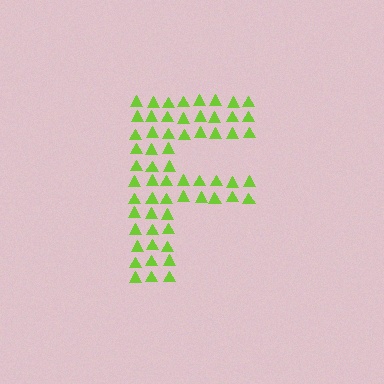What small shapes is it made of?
It is made of small triangles.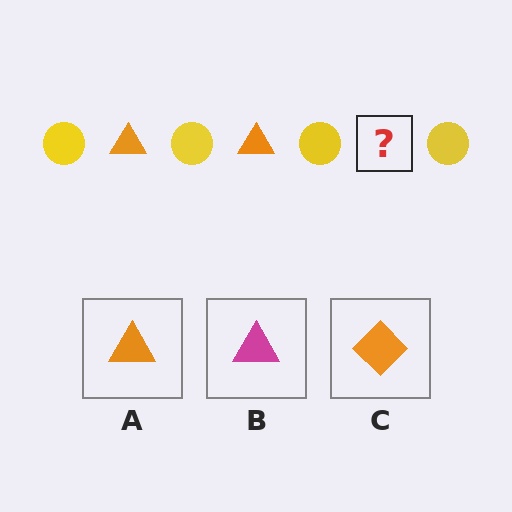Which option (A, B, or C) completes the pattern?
A.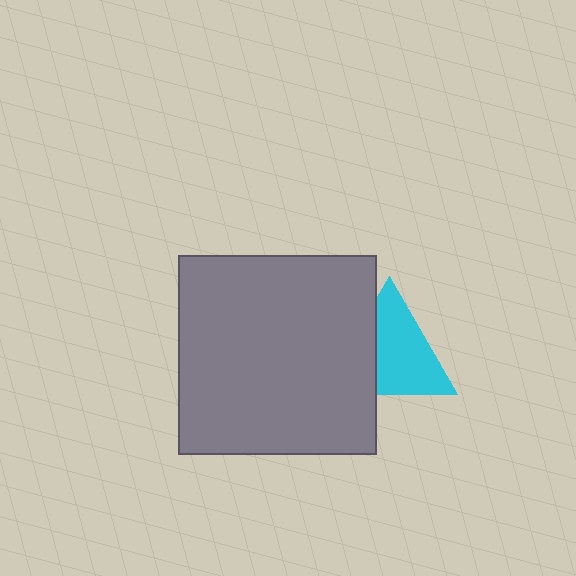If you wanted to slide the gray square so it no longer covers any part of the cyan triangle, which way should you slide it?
Slide it left — that is the most direct way to separate the two shapes.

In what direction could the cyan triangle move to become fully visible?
The cyan triangle could move right. That would shift it out from behind the gray square entirely.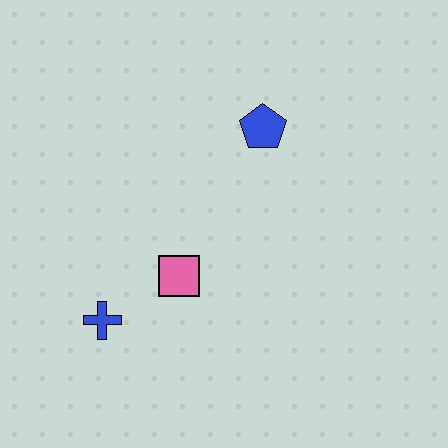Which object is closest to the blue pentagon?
The pink square is closest to the blue pentagon.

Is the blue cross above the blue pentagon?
No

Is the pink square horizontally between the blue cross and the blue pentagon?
Yes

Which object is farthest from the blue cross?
The blue pentagon is farthest from the blue cross.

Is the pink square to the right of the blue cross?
Yes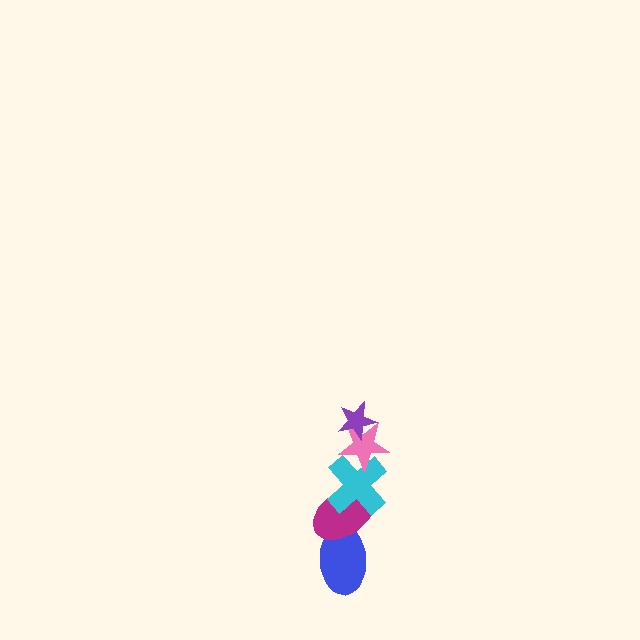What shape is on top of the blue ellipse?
The magenta ellipse is on top of the blue ellipse.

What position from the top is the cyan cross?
The cyan cross is 3rd from the top.